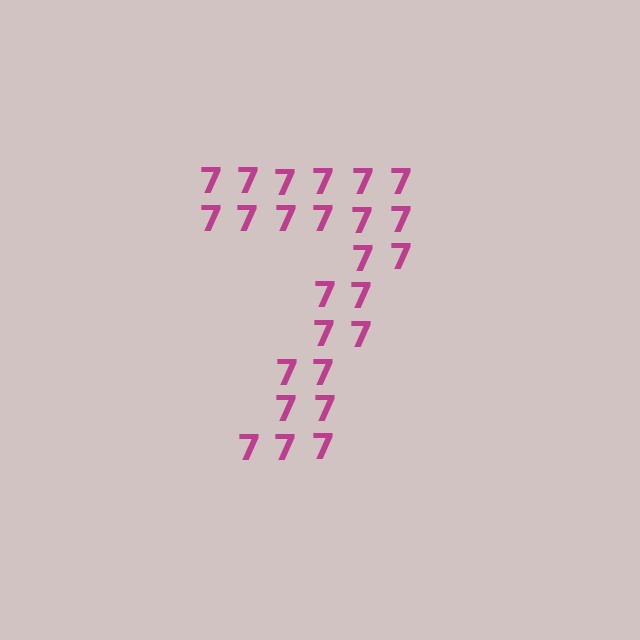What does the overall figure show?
The overall figure shows the digit 7.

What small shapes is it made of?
It is made of small digit 7's.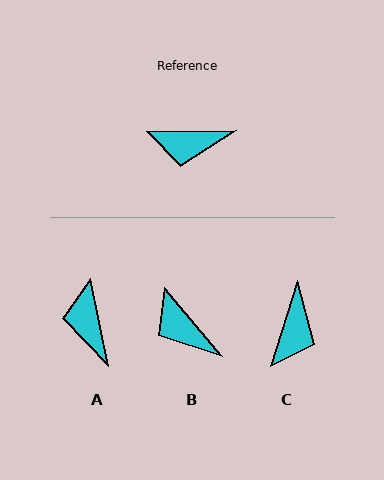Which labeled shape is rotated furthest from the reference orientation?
A, about 79 degrees away.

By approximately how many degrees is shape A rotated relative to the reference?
Approximately 79 degrees clockwise.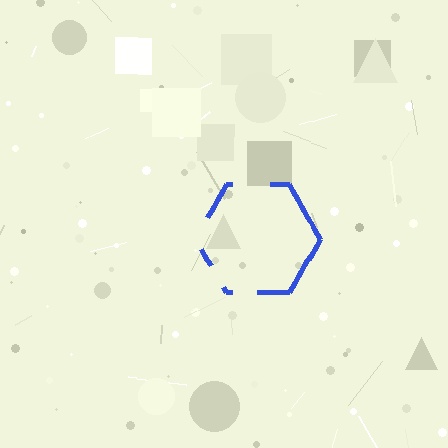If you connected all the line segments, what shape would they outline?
They would outline a hexagon.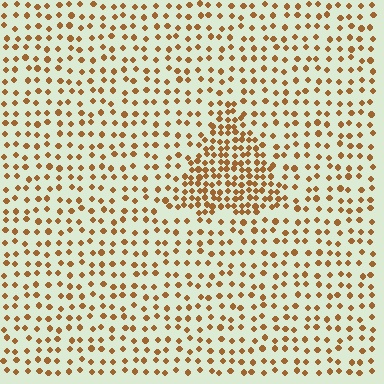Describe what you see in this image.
The image contains small brown elements arranged at two different densities. A triangle-shaped region is visible where the elements are more densely packed than the surrounding area.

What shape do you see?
I see a triangle.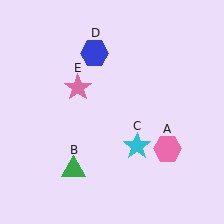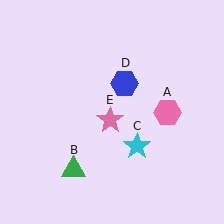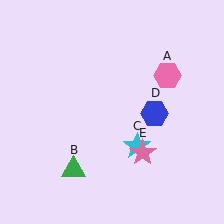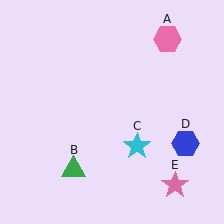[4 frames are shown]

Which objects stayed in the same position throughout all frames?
Green triangle (object B) and cyan star (object C) remained stationary.